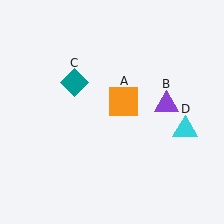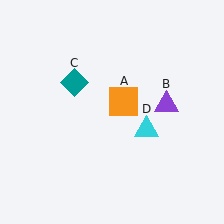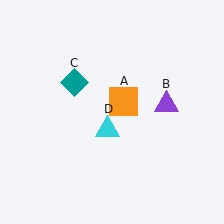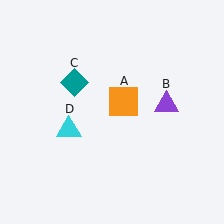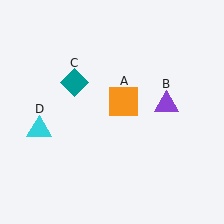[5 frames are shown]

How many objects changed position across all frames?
1 object changed position: cyan triangle (object D).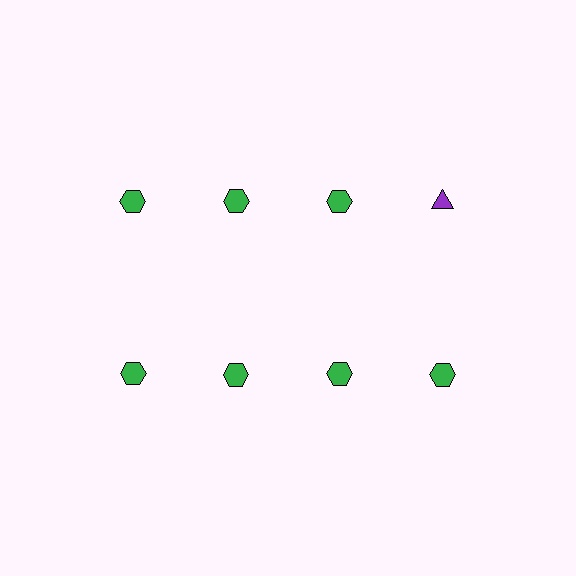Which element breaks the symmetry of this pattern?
The purple triangle in the top row, second from right column breaks the symmetry. All other shapes are green hexagons.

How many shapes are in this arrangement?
There are 8 shapes arranged in a grid pattern.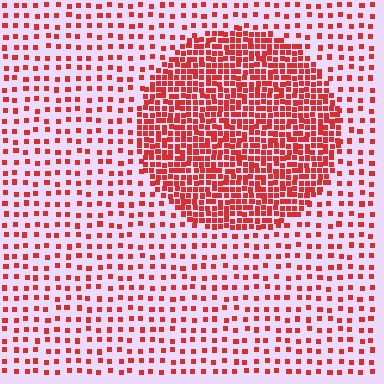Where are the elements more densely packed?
The elements are more densely packed inside the circle boundary.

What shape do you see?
I see a circle.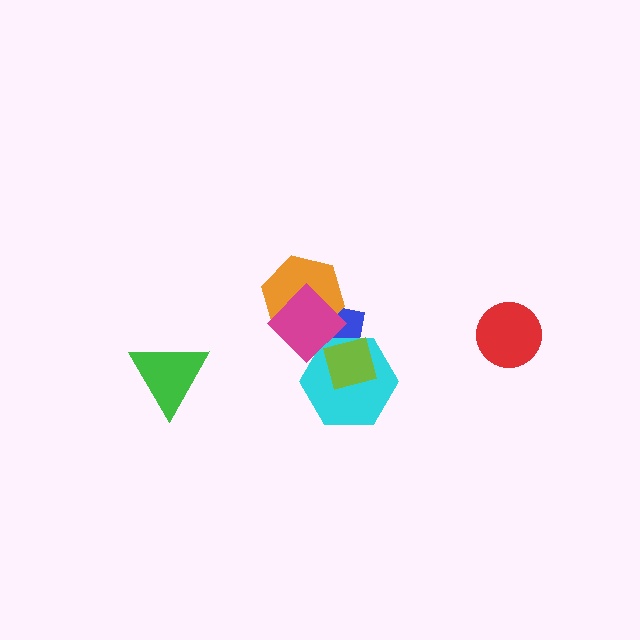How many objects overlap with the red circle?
0 objects overlap with the red circle.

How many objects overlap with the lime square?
3 objects overlap with the lime square.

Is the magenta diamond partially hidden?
Yes, it is partially covered by another shape.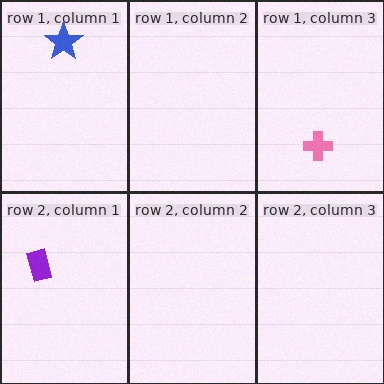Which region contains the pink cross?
The row 1, column 3 region.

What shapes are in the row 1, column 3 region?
The pink cross.